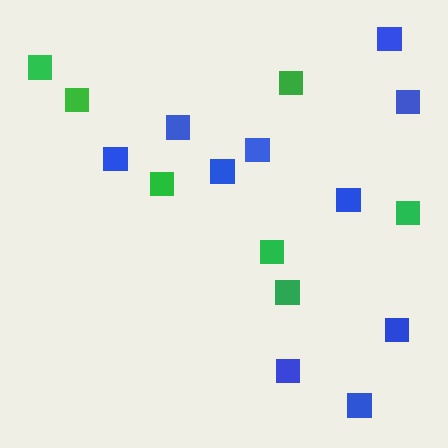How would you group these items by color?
There are 2 groups: one group of blue squares (10) and one group of green squares (7).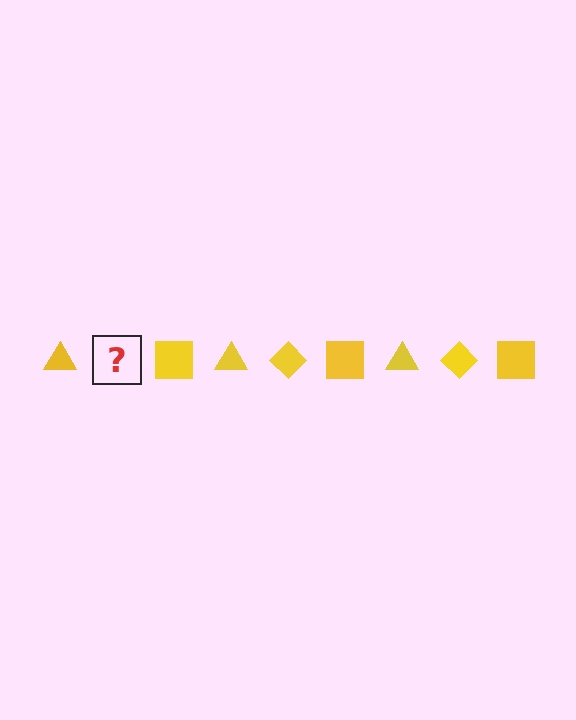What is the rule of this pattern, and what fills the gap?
The rule is that the pattern cycles through triangle, diamond, square shapes in yellow. The gap should be filled with a yellow diamond.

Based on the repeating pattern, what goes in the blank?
The blank should be a yellow diamond.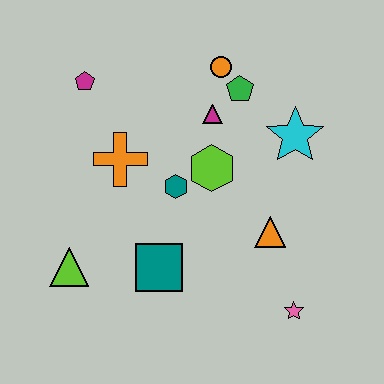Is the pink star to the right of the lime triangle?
Yes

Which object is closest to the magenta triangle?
The green pentagon is closest to the magenta triangle.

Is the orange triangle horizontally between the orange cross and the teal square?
No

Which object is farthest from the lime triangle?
The cyan star is farthest from the lime triangle.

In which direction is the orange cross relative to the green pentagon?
The orange cross is to the left of the green pentagon.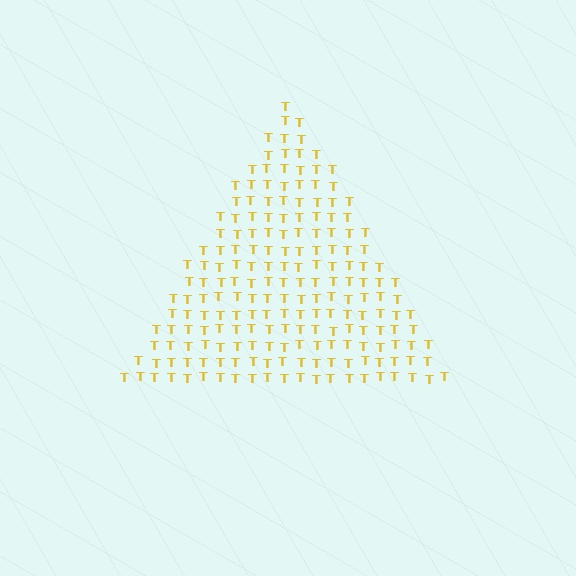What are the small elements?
The small elements are letter T's.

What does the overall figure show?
The overall figure shows a triangle.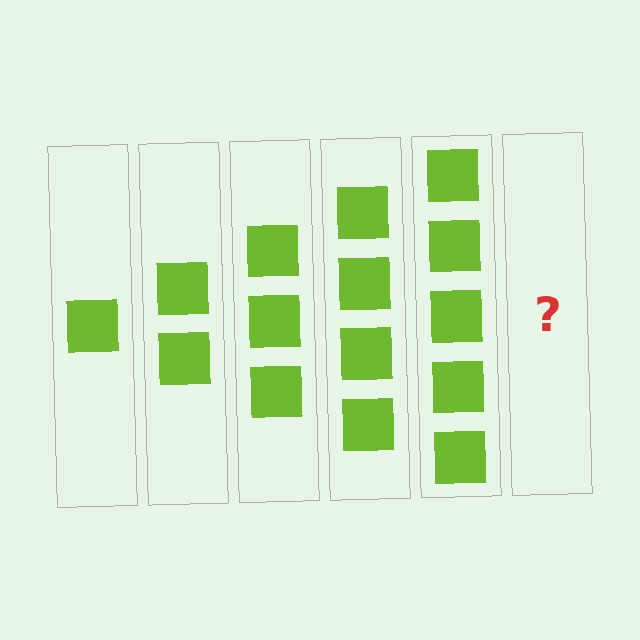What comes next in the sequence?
The next element should be 6 squares.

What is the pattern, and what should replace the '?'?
The pattern is that each step adds one more square. The '?' should be 6 squares.